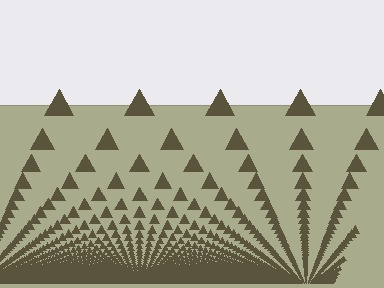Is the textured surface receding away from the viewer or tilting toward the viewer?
The surface appears to tilt toward the viewer. Texture elements get larger and sparser toward the top.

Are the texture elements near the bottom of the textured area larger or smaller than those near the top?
Smaller. The gradient is inverted — elements near the bottom are smaller and denser.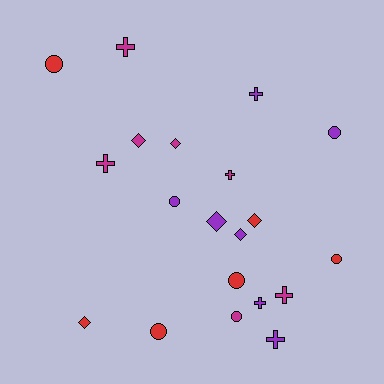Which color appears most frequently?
Purple, with 7 objects.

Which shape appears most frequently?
Cross, with 7 objects.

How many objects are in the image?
There are 20 objects.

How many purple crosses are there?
There are 3 purple crosses.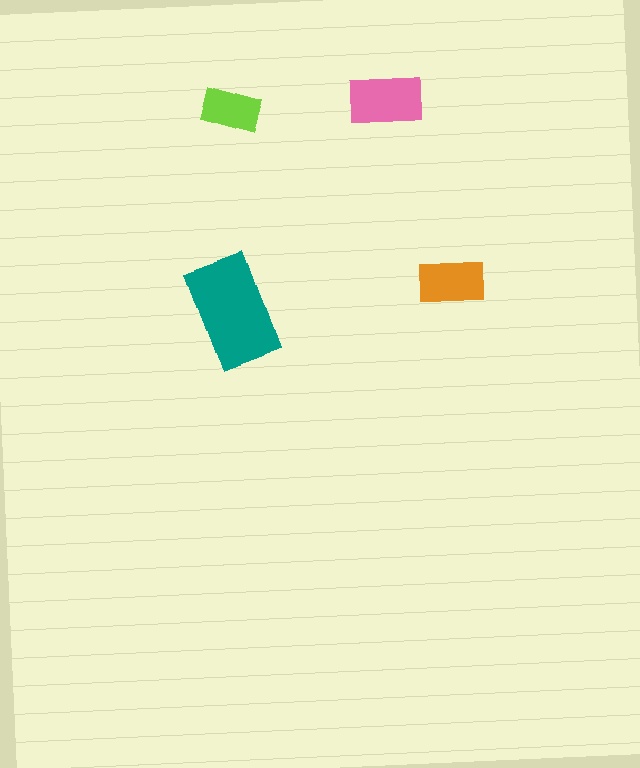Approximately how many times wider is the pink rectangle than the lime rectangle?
About 1.5 times wider.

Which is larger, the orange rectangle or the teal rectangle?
The teal one.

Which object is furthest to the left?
The teal rectangle is leftmost.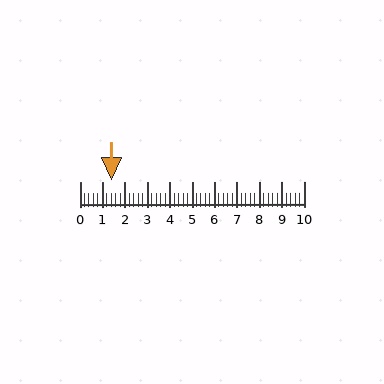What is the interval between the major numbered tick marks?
The major tick marks are spaced 1 units apart.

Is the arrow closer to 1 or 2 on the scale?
The arrow is closer to 1.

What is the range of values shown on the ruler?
The ruler shows values from 0 to 10.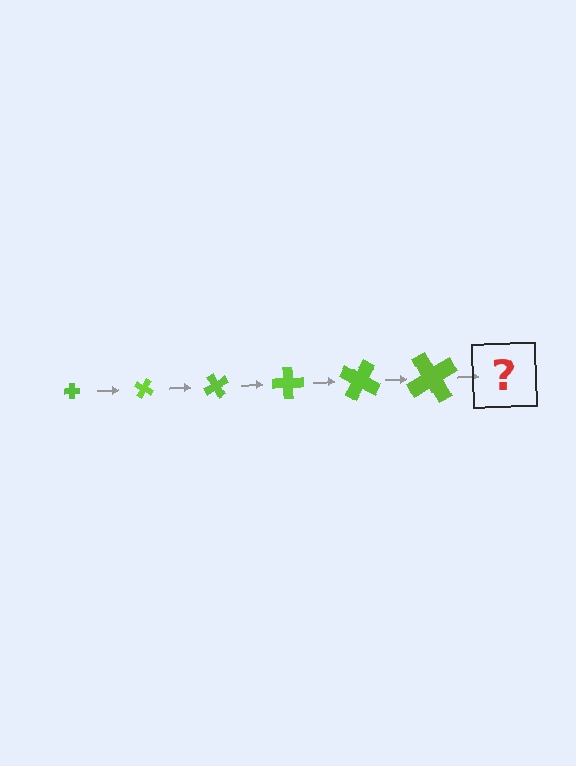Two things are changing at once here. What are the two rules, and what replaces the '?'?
The two rules are that the cross grows larger each step and it rotates 30 degrees each step. The '?' should be a cross, larger than the previous one and rotated 180 degrees from the start.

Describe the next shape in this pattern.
It should be a cross, larger than the previous one and rotated 180 degrees from the start.